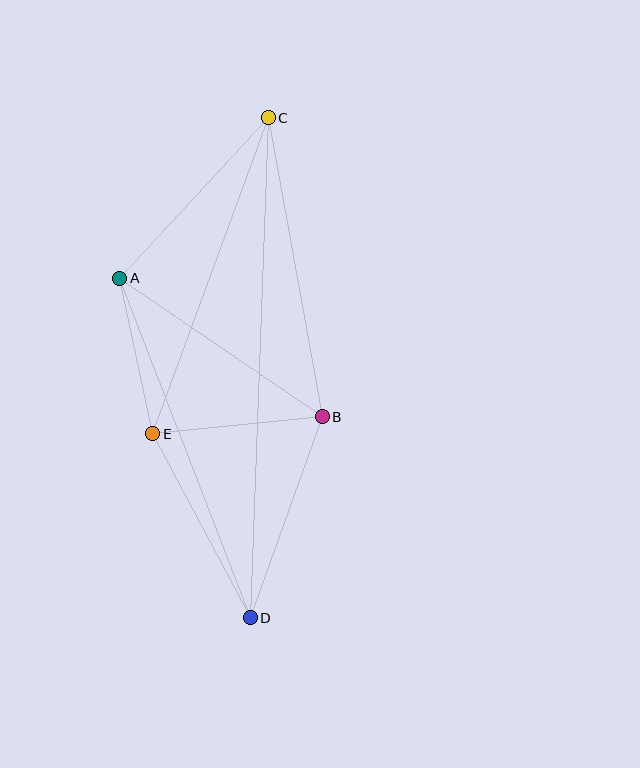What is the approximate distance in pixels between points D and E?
The distance between D and E is approximately 208 pixels.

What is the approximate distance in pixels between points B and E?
The distance between B and E is approximately 170 pixels.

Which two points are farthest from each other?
Points C and D are farthest from each other.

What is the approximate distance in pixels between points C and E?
The distance between C and E is approximately 337 pixels.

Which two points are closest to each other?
Points A and E are closest to each other.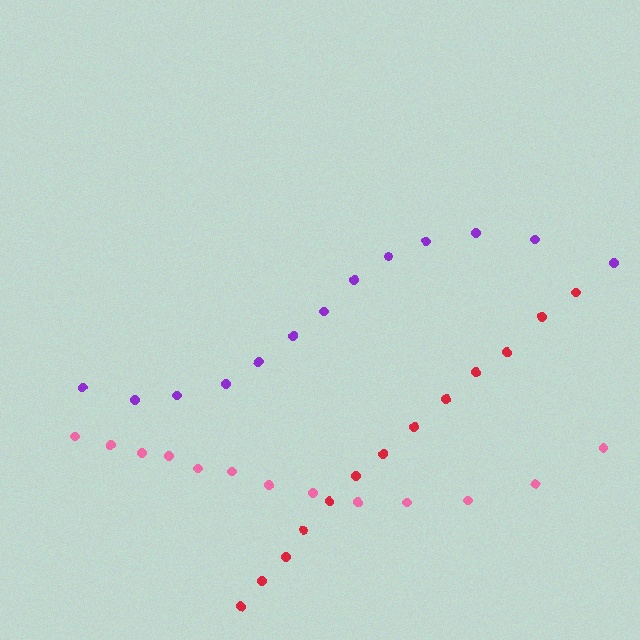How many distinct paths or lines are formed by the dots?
There are 3 distinct paths.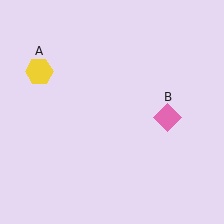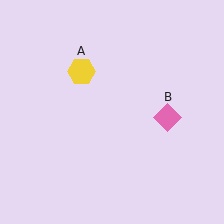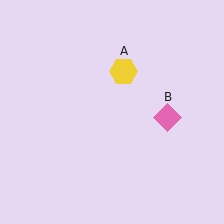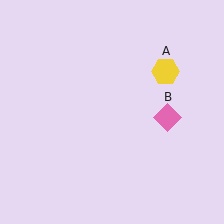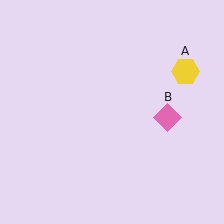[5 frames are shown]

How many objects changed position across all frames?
1 object changed position: yellow hexagon (object A).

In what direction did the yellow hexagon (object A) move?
The yellow hexagon (object A) moved right.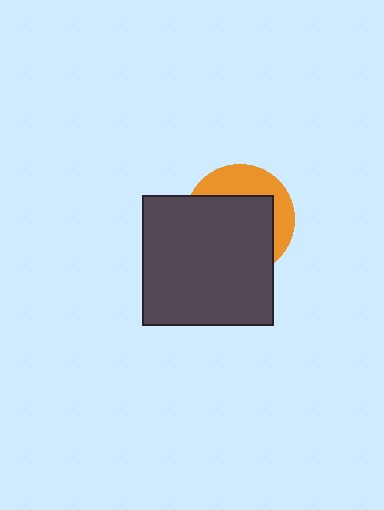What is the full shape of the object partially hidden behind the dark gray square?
The partially hidden object is an orange circle.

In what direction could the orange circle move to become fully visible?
The orange circle could move toward the upper-right. That would shift it out from behind the dark gray square entirely.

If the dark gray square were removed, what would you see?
You would see the complete orange circle.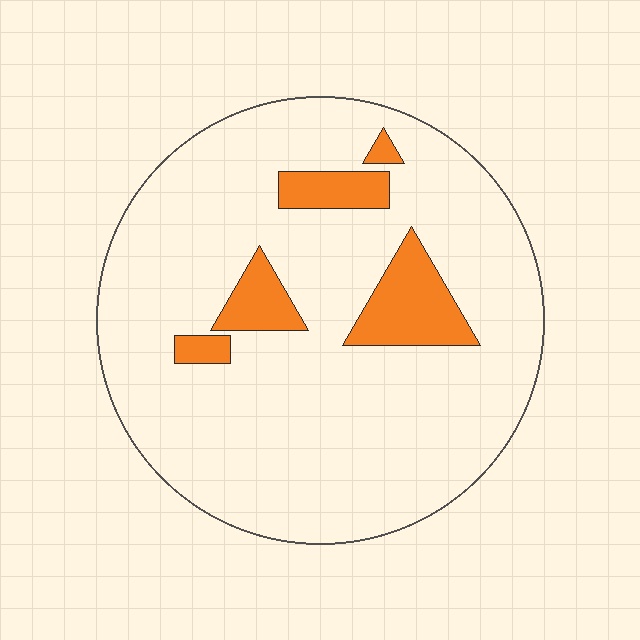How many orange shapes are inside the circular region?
5.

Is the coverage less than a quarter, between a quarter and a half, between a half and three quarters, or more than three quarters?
Less than a quarter.